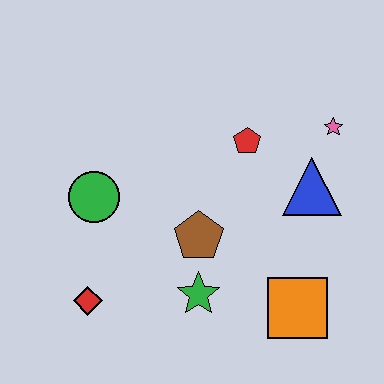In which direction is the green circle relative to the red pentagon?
The green circle is to the left of the red pentagon.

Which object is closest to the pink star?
The blue triangle is closest to the pink star.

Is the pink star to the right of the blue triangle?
Yes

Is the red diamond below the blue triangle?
Yes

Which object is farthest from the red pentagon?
The red diamond is farthest from the red pentagon.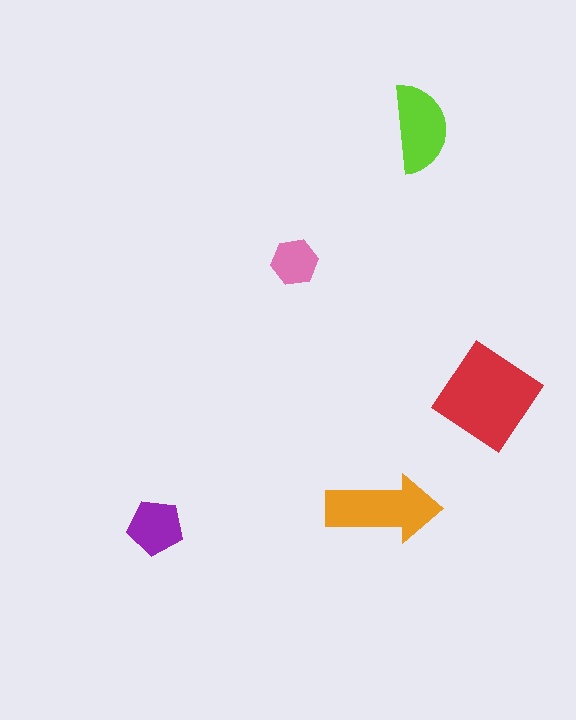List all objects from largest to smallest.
The red diamond, the orange arrow, the lime semicircle, the purple pentagon, the pink hexagon.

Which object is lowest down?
The purple pentagon is bottommost.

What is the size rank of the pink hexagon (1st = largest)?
5th.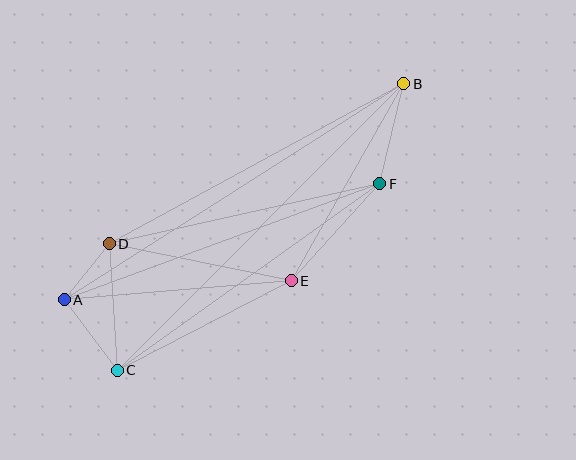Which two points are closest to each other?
Points A and D are closest to each other.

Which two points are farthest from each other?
Points B and C are farthest from each other.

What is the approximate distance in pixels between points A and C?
The distance between A and C is approximately 89 pixels.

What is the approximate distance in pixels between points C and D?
The distance between C and D is approximately 127 pixels.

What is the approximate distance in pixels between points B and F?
The distance between B and F is approximately 103 pixels.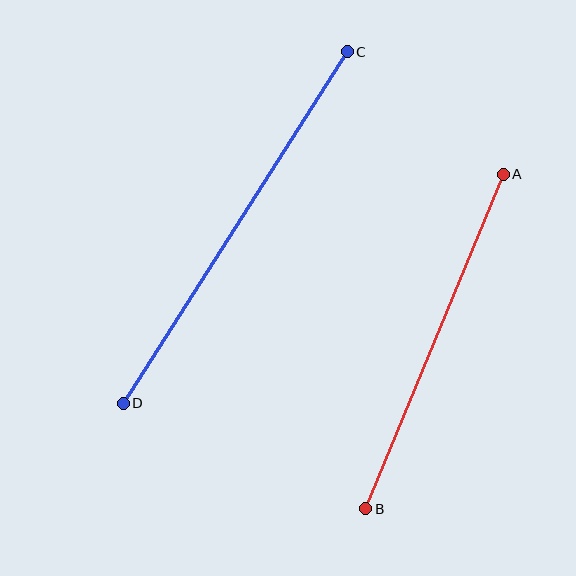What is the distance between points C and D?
The distance is approximately 417 pixels.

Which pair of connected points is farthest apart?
Points C and D are farthest apart.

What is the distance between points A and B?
The distance is approximately 361 pixels.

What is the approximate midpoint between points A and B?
The midpoint is at approximately (435, 341) pixels.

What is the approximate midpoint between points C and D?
The midpoint is at approximately (235, 228) pixels.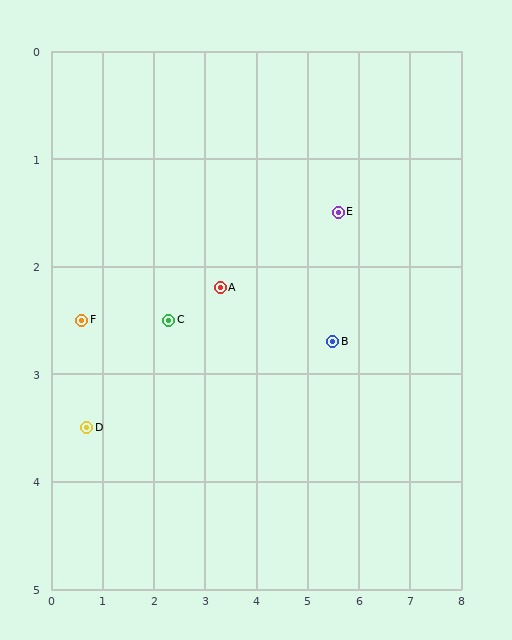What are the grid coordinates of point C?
Point C is at approximately (2.3, 2.5).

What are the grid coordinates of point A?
Point A is at approximately (3.3, 2.2).